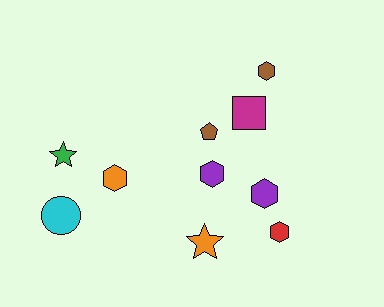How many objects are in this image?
There are 10 objects.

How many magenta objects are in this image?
There is 1 magenta object.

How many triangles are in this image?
There are no triangles.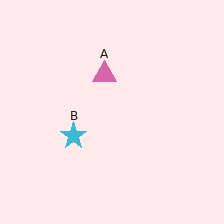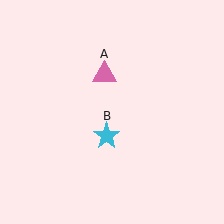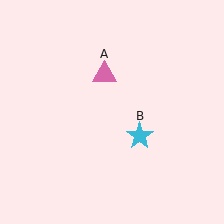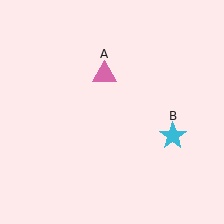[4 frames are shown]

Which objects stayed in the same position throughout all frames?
Pink triangle (object A) remained stationary.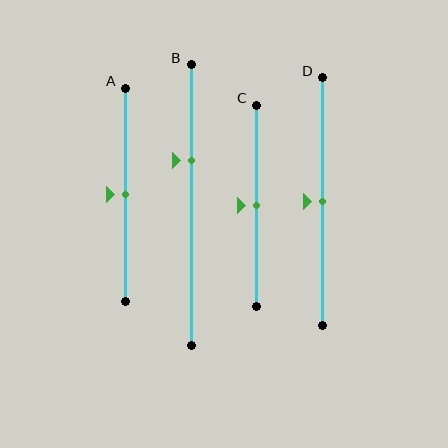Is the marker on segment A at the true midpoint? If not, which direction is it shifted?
Yes, the marker on segment A is at the true midpoint.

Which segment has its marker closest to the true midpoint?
Segment A has its marker closest to the true midpoint.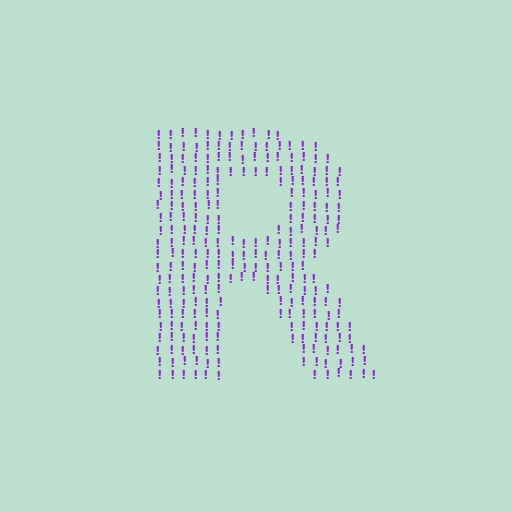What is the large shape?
The large shape is the letter R.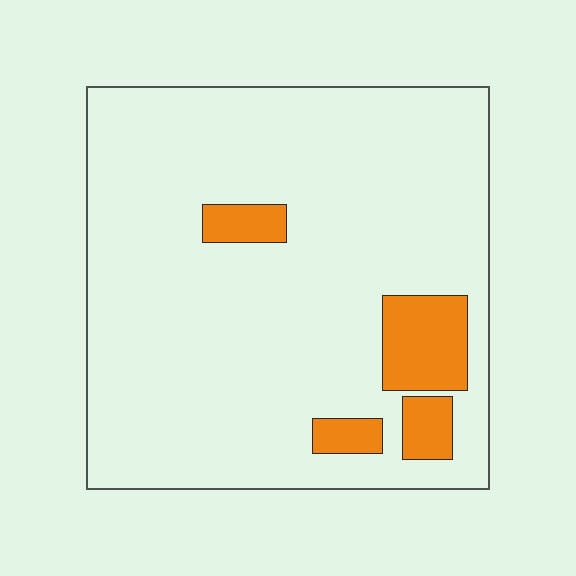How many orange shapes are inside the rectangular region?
4.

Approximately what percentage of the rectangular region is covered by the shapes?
Approximately 10%.